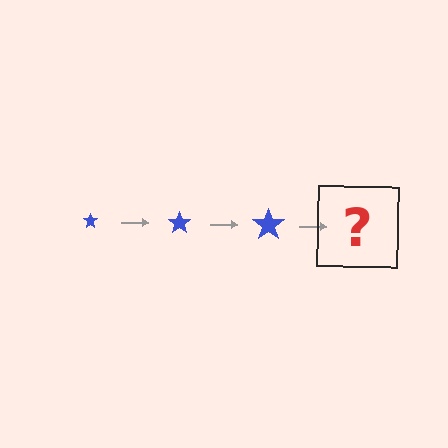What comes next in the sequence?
The next element should be a blue star, larger than the previous one.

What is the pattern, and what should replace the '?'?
The pattern is that the star gets progressively larger each step. The '?' should be a blue star, larger than the previous one.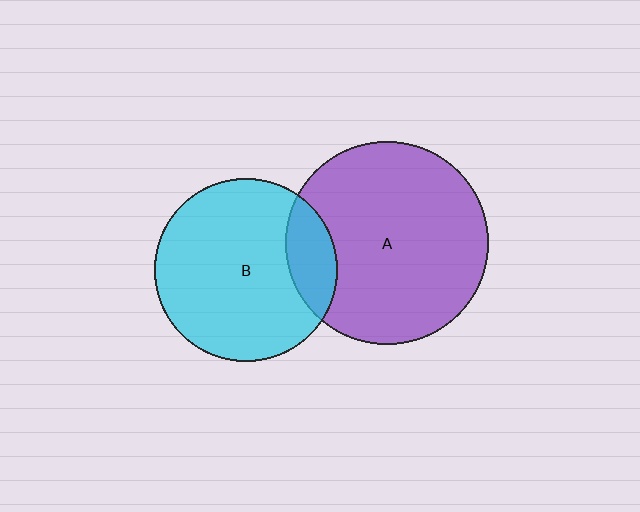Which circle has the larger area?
Circle A (purple).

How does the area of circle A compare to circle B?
Approximately 1.2 times.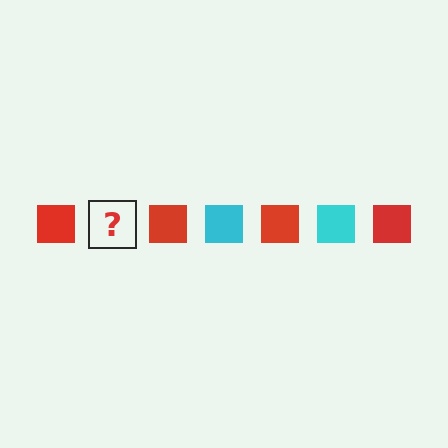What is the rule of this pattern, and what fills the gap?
The rule is that the pattern cycles through red, cyan squares. The gap should be filled with a cyan square.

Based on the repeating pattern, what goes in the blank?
The blank should be a cyan square.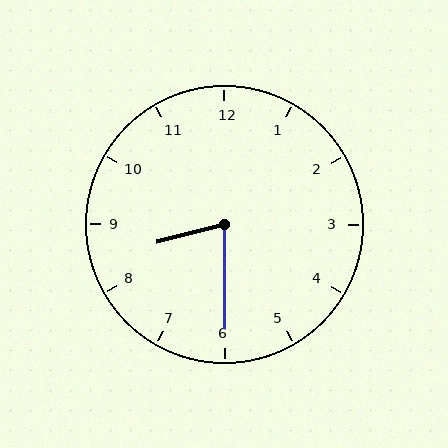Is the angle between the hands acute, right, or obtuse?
It is acute.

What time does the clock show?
8:30.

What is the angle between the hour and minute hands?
Approximately 75 degrees.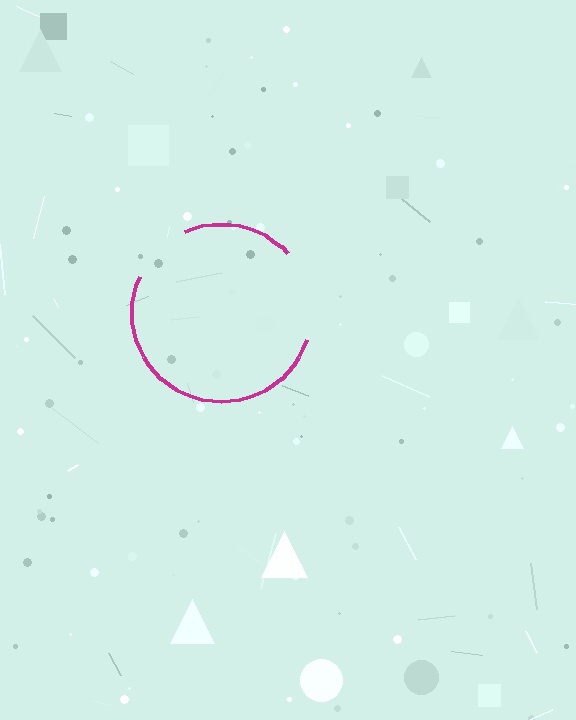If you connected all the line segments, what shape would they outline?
They would outline a circle.